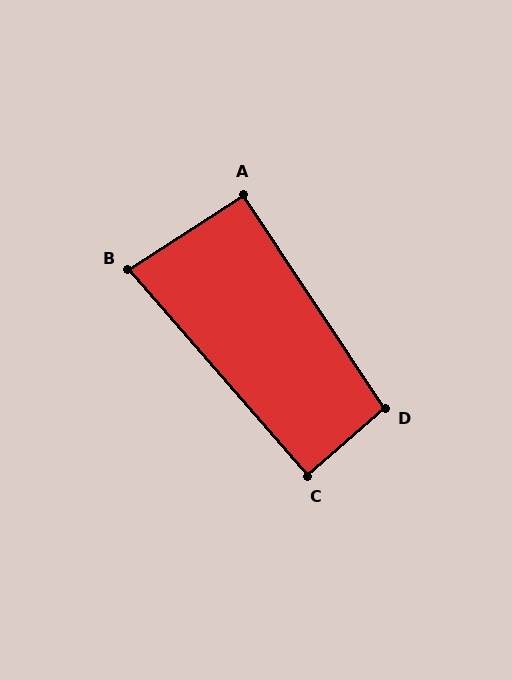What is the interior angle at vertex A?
Approximately 90 degrees (approximately right).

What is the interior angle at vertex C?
Approximately 90 degrees (approximately right).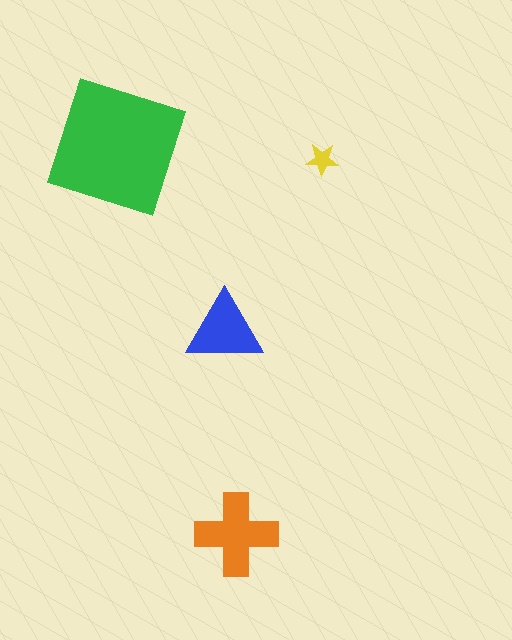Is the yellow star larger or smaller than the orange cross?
Smaller.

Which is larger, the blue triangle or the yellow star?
The blue triangle.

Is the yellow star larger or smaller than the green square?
Smaller.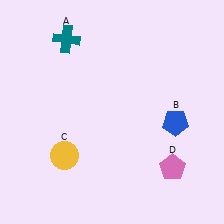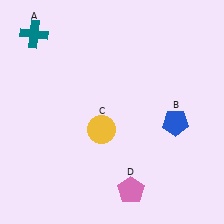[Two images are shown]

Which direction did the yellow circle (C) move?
The yellow circle (C) moved right.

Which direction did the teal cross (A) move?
The teal cross (A) moved left.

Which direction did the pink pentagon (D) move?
The pink pentagon (D) moved left.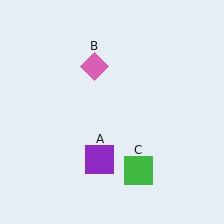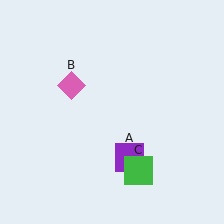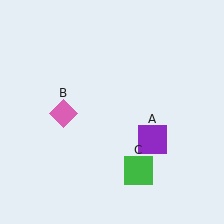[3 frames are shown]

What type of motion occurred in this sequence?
The purple square (object A), pink diamond (object B) rotated counterclockwise around the center of the scene.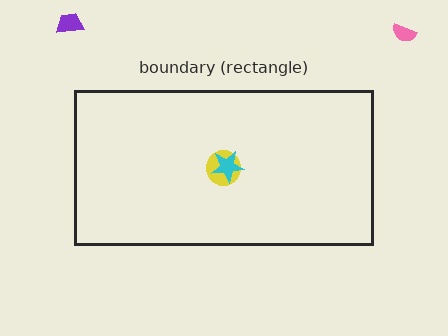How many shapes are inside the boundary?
2 inside, 2 outside.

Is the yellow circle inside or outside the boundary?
Inside.